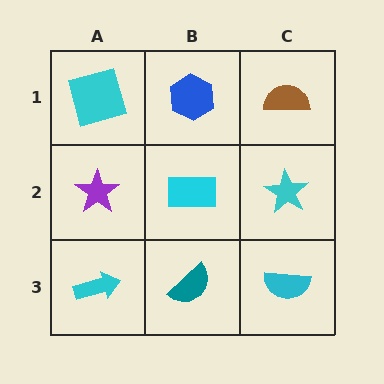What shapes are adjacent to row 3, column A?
A purple star (row 2, column A), a teal semicircle (row 3, column B).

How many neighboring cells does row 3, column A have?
2.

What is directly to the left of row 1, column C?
A blue hexagon.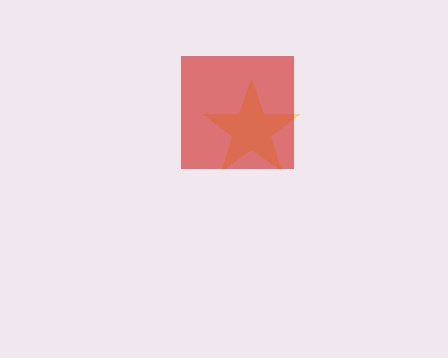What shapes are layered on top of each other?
The layered shapes are: a yellow star, a red square.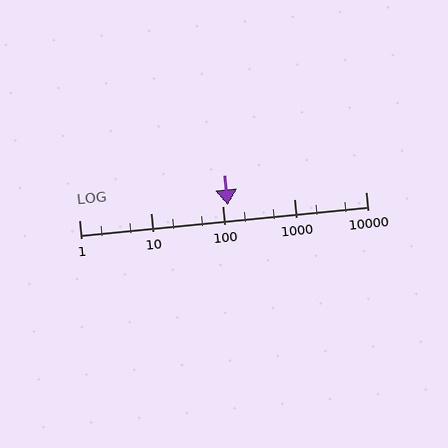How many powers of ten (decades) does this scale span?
The scale spans 4 decades, from 1 to 10000.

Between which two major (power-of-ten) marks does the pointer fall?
The pointer is between 100 and 1000.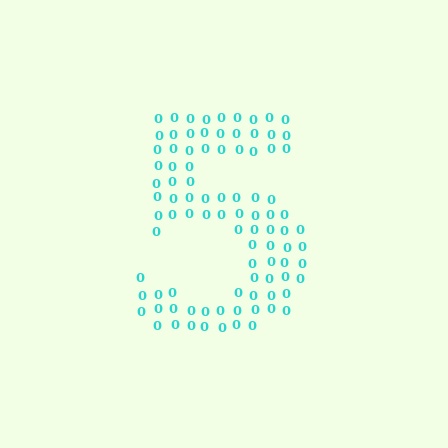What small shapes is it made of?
It is made of small digit 0's.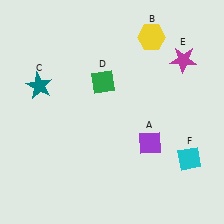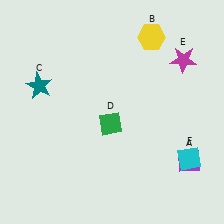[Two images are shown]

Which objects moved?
The objects that moved are: the purple diamond (A), the green diamond (D).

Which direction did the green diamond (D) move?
The green diamond (D) moved down.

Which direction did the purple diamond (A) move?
The purple diamond (A) moved right.